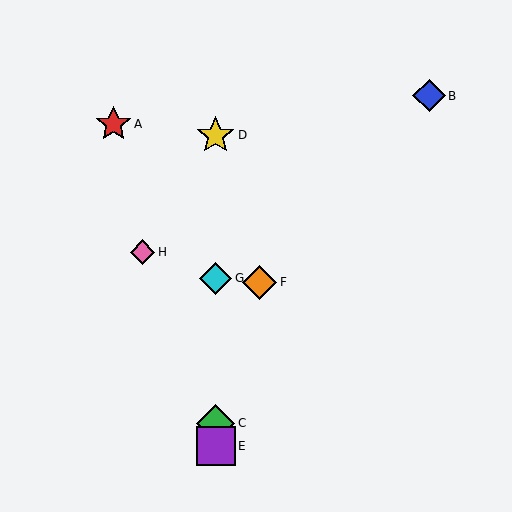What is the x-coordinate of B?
Object B is at x≈429.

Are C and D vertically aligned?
Yes, both are at x≈216.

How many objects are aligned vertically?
4 objects (C, D, E, G) are aligned vertically.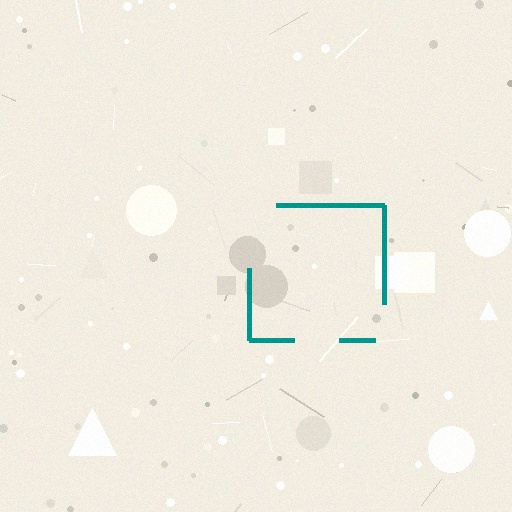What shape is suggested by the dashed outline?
The dashed outline suggests a square.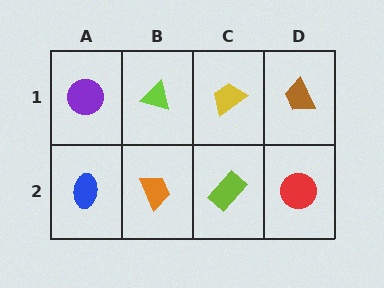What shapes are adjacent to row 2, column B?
A lime triangle (row 1, column B), a blue ellipse (row 2, column A), a lime rectangle (row 2, column C).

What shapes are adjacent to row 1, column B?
An orange trapezoid (row 2, column B), a purple circle (row 1, column A), a yellow trapezoid (row 1, column C).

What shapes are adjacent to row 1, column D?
A red circle (row 2, column D), a yellow trapezoid (row 1, column C).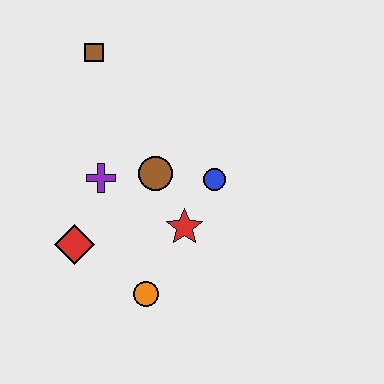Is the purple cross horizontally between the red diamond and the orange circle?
Yes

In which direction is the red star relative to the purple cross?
The red star is to the right of the purple cross.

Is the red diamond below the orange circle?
No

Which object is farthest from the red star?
The brown square is farthest from the red star.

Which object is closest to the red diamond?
The purple cross is closest to the red diamond.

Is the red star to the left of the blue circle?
Yes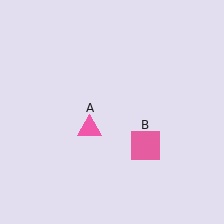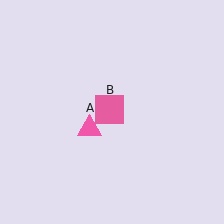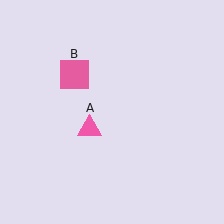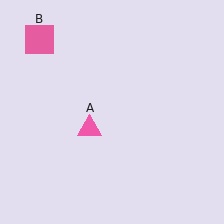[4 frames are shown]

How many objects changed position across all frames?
1 object changed position: pink square (object B).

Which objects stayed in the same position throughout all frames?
Pink triangle (object A) remained stationary.